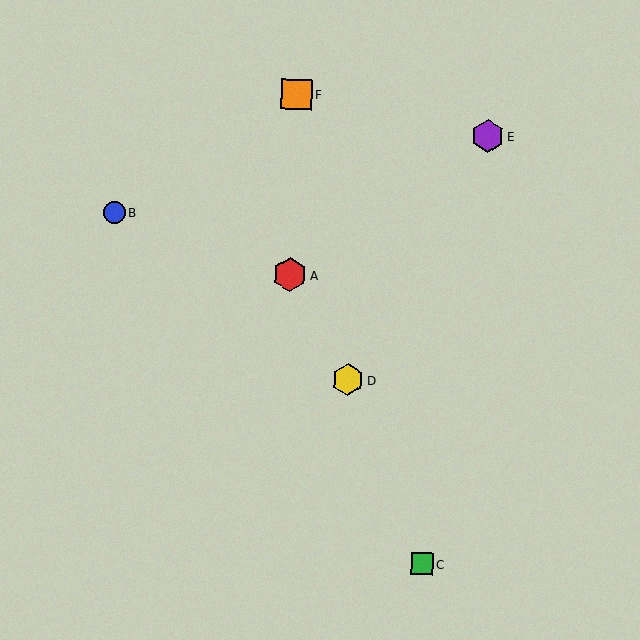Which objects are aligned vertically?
Objects A, F are aligned vertically.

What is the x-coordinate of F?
Object F is at x≈297.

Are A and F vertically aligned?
Yes, both are at x≈290.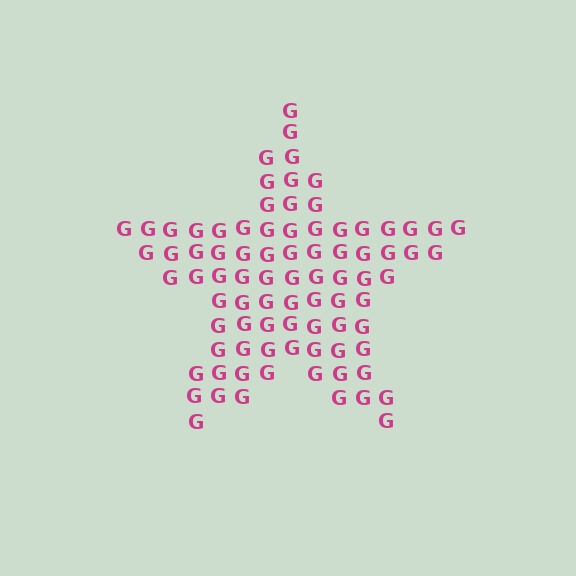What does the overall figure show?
The overall figure shows a star.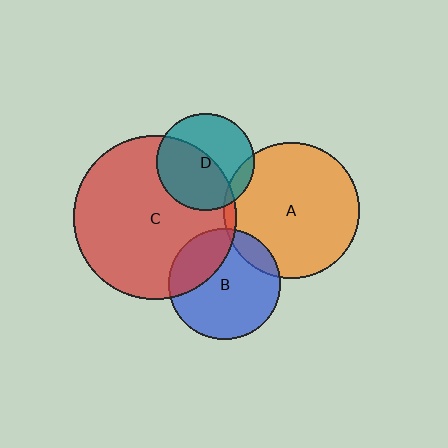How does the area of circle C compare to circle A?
Approximately 1.4 times.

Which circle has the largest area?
Circle C (red).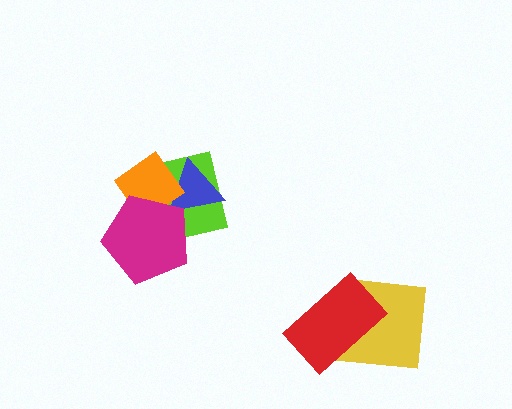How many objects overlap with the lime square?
3 objects overlap with the lime square.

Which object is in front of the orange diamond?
The magenta pentagon is in front of the orange diamond.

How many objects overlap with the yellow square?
1 object overlaps with the yellow square.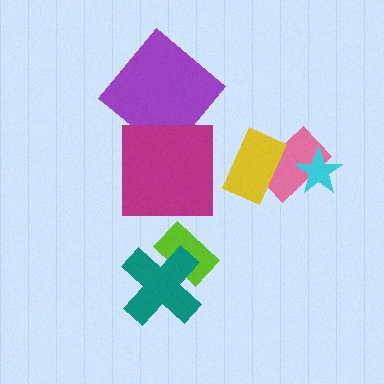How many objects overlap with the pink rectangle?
2 objects overlap with the pink rectangle.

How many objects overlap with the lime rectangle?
1 object overlaps with the lime rectangle.